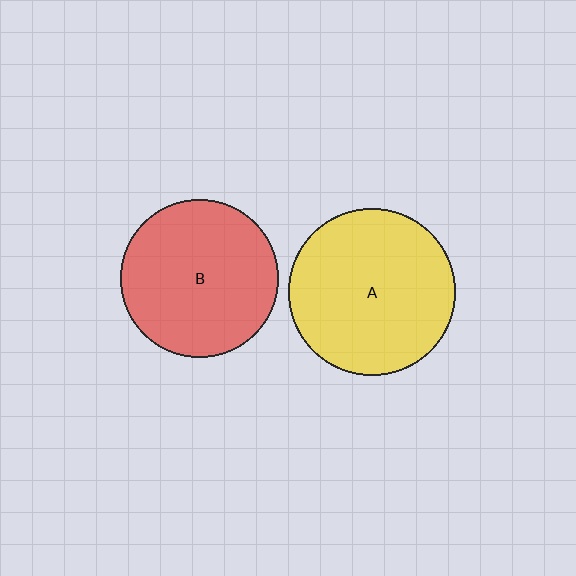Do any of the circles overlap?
No, none of the circles overlap.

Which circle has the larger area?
Circle A (yellow).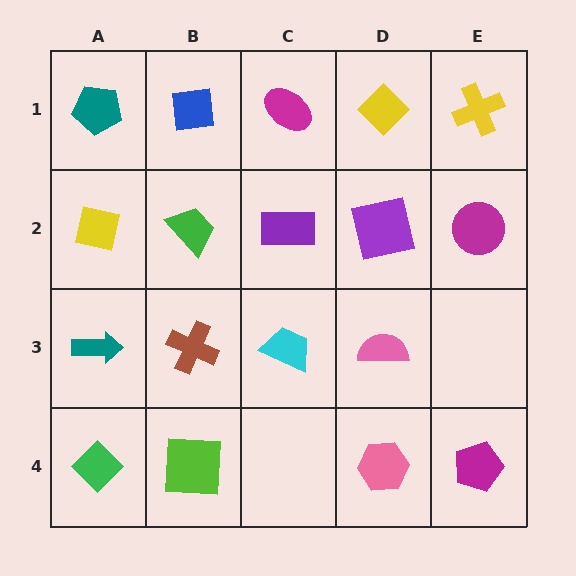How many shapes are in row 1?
5 shapes.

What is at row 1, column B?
A blue square.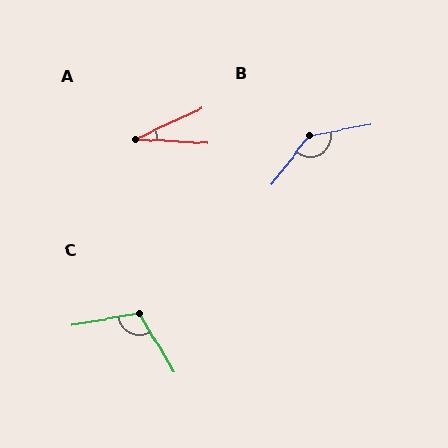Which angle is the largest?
B, at approximately 138 degrees.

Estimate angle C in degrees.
Approximately 111 degrees.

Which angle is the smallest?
A, at approximately 28 degrees.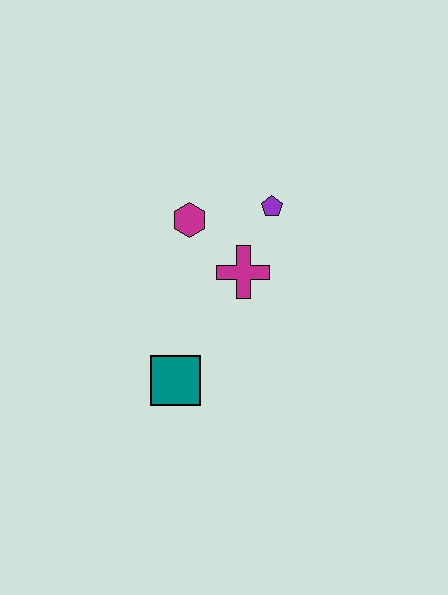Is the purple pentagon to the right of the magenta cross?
Yes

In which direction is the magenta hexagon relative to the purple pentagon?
The magenta hexagon is to the left of the purple pentagon.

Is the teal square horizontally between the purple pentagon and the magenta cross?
No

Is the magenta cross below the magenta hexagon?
Yes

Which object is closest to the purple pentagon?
The magenta cross is closest to the purple pentagon.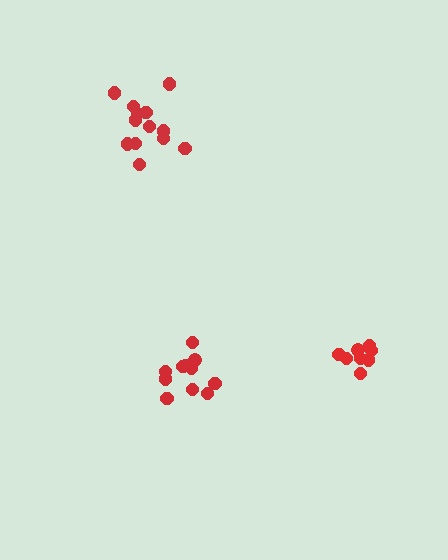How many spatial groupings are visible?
There are 3 spatial groupings.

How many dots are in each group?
Group 1: 13 dots, Group 2: 11 dots, Group 3: 8 dots (32 total).